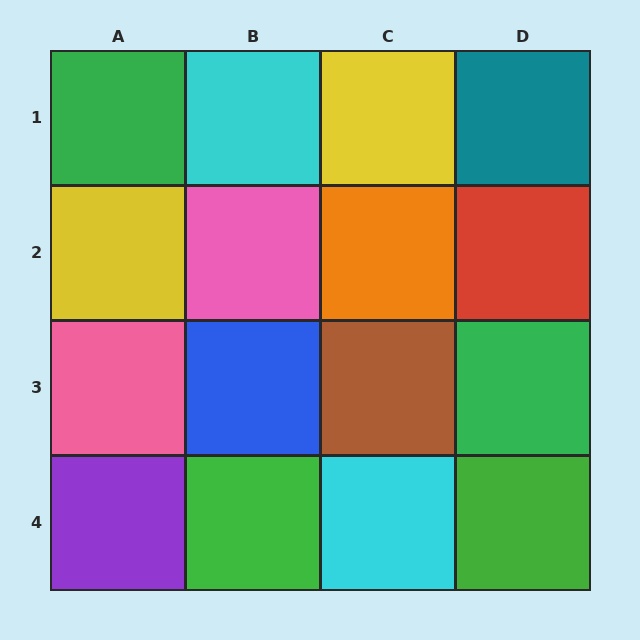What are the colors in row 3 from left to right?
Pink, blue, brown, green.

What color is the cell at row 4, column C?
Cyan.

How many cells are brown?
1 cell is brown.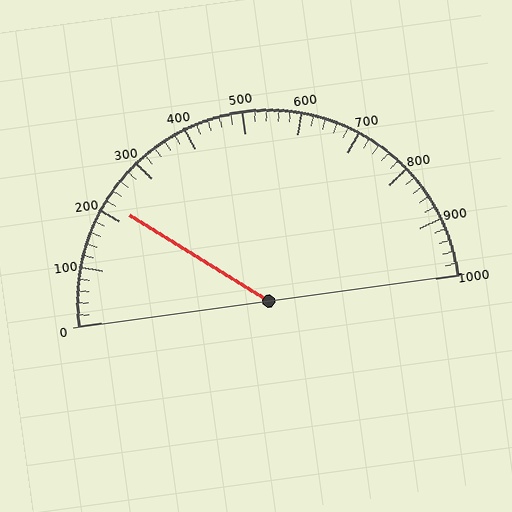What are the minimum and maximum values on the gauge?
The gauge ranges from 0 to 1000.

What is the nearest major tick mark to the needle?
The nearest major tick mark is 200.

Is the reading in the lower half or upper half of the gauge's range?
The reading is in the lower half of the range (0 to 1000).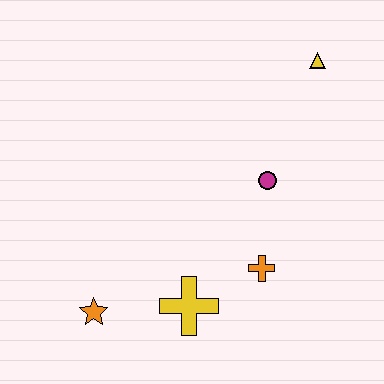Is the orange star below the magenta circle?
Yes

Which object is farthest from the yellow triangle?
The orange star is farthest from the yellow triangle.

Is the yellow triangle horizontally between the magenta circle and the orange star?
No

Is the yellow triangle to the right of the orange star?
Yes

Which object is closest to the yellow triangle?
The magenta circle is closest to the yellow triangle.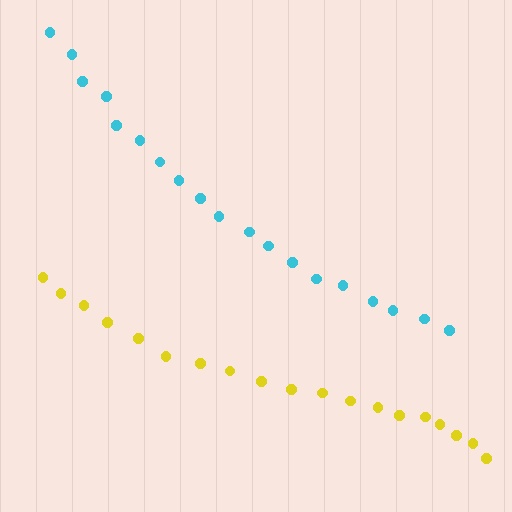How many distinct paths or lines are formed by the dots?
There are 2 distinct paths.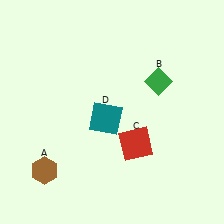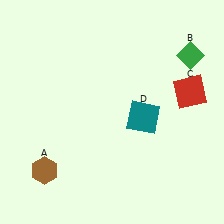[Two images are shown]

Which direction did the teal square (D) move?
The teal square (D) moved right.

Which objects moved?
The objects that moved are: the green diamond (B), the red square (C), the teal square (D).